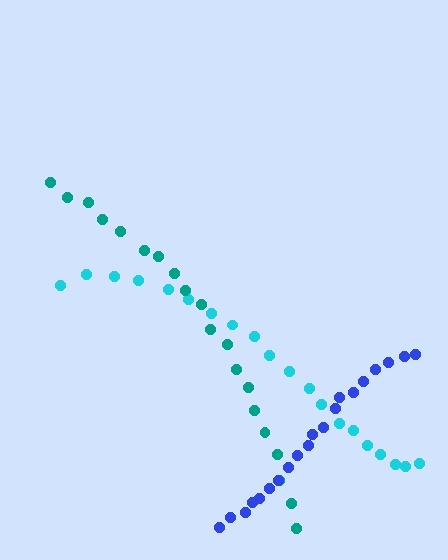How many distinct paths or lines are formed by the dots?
There are 3 distinct paths.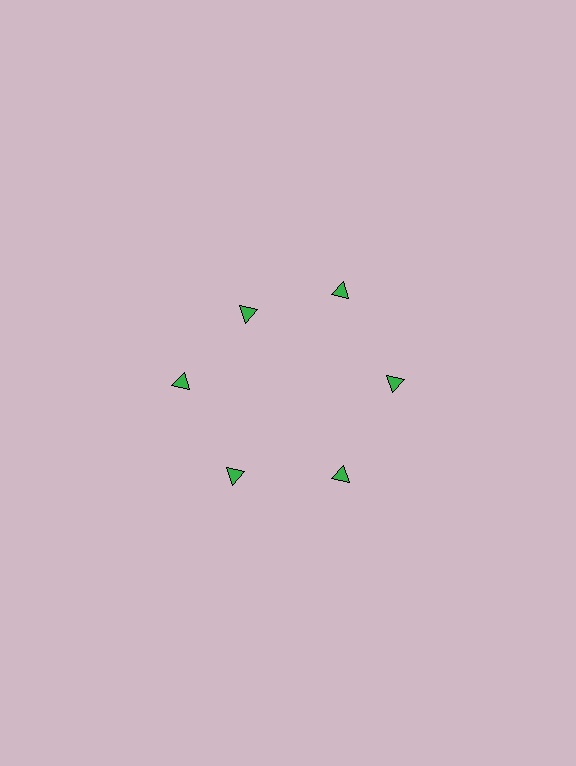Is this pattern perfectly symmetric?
No. The 6 green triangles are arranged in a ring, but one element near the 11 o'clock position is pulled inward toward the center, breaking the 6-fold rotational symmetry.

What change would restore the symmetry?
The symmetry would be restored by moving it outward, back onto the ring so that all 6 triangles sit at equal angles and equal distance from the center.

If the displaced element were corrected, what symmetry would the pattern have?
It would have 6-fold rotational symmetry — the pattern would map onto itself every 60 degrees.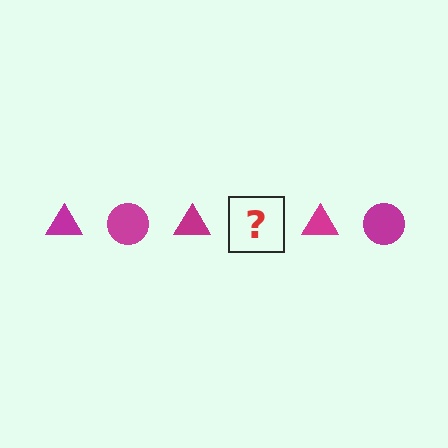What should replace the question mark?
The question mark should be replaced with a magenta circle.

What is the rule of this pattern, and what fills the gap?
The rule is that the pattern cycles through triangle, circle shapes in magenta. The gap should be filled with a magenta circle.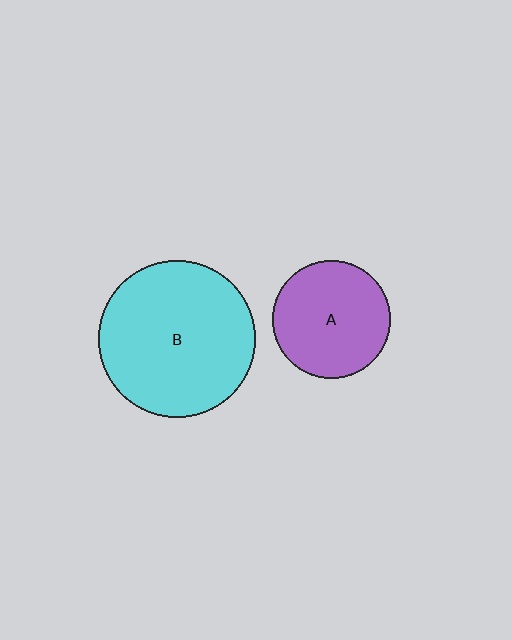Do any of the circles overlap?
No, none of the circles overlap.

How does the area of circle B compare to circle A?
Approximately 1.8 times.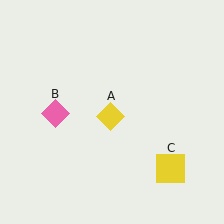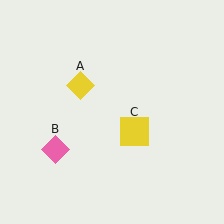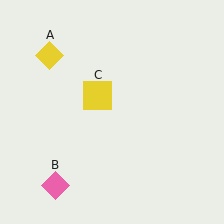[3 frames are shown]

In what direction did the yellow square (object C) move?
The yellow square (object C) moved up and to the left.